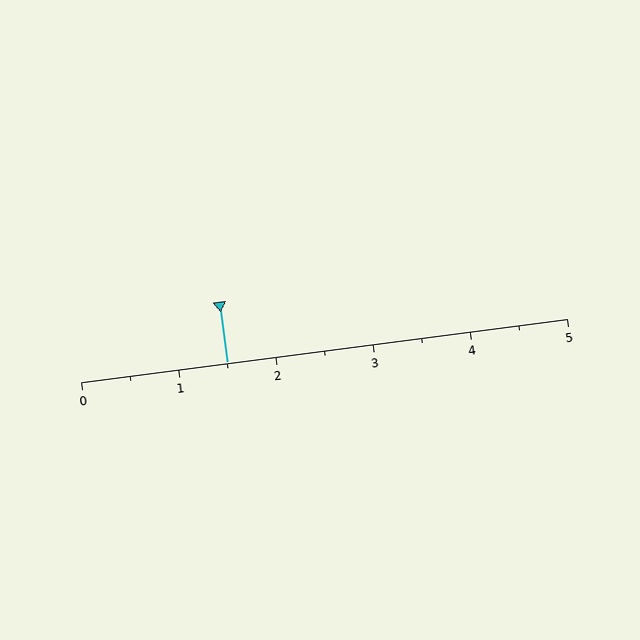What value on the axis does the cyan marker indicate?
The marker indicates approximately 1.5.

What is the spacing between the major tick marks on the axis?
The major ticks are spaced 1 apart.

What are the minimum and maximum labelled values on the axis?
The axis runs from 0 to 5.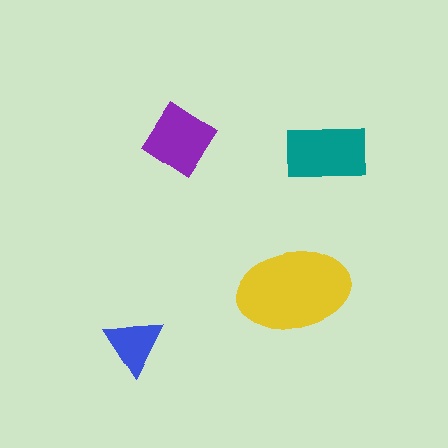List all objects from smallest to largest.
The blue triangle, the purple diamond, the teal rectangle, the yellow ellipse.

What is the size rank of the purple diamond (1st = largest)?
3rd.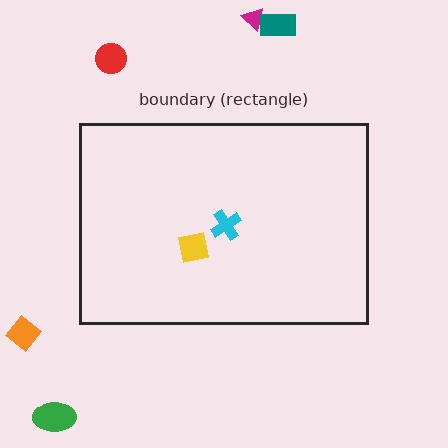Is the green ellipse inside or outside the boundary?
Outside.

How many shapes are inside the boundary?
2 inside, 5 outside.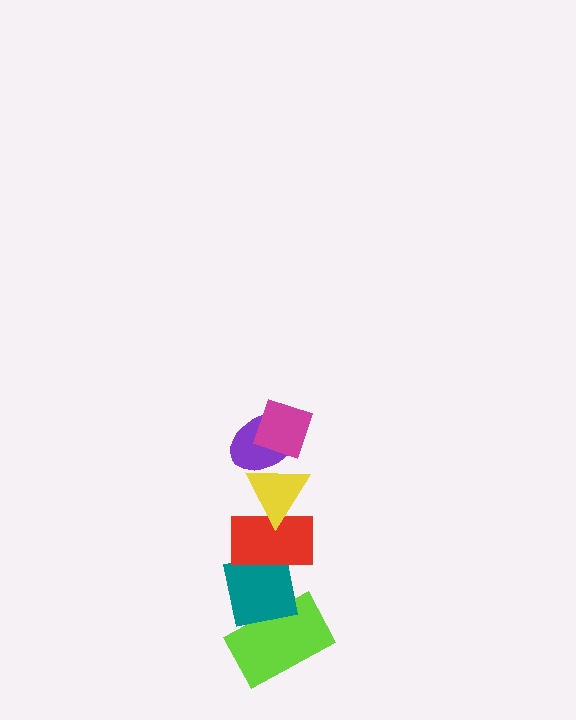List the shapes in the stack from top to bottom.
From top to bottom: the magenta diamond, the purple ellipse, the yellow triangle, the red rectangle, the teal square, the lime rectangle.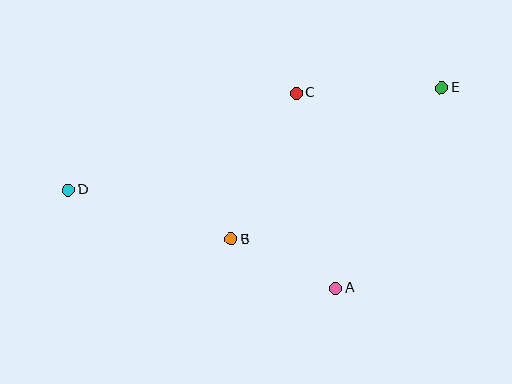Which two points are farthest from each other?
Points D and E are farthest from each other.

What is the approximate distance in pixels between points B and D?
The distance between B and D is approximately 170 pixels.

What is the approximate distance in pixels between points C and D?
The distance between C and D is approximately 248 pixels.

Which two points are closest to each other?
Points A and B are closest to each other.